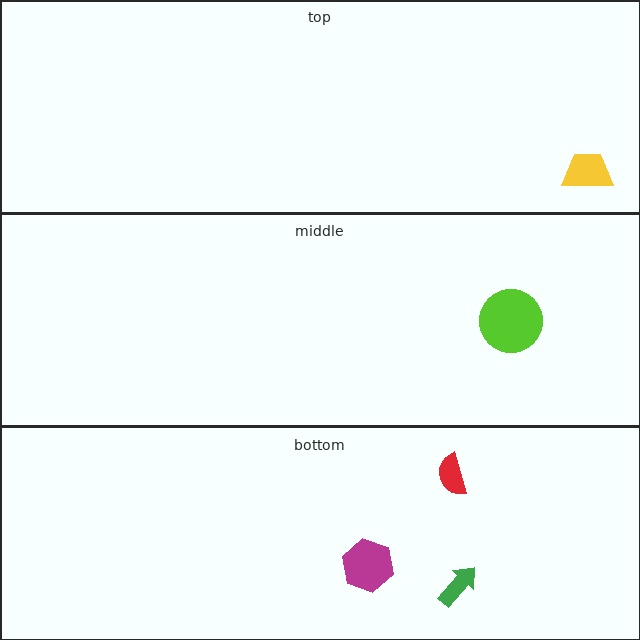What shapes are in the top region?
The yellow trapezoid.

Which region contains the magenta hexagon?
The bottom region.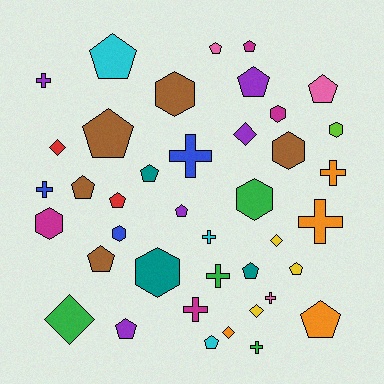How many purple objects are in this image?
There are 5 purple objects.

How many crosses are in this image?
There are 10 crosses.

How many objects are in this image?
There are 40 objects.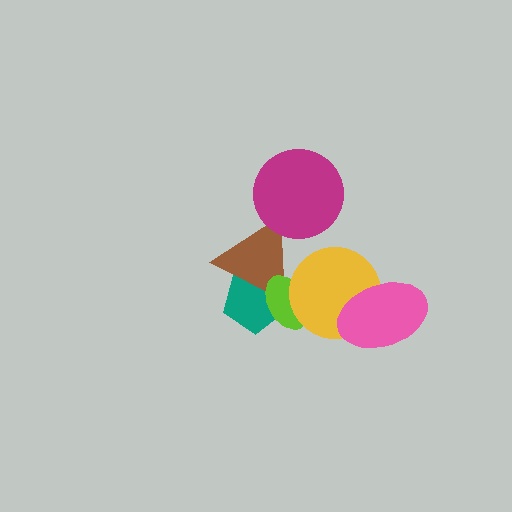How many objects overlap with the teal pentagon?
2 objects overlap with the teal pentagon.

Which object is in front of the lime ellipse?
The yellow circle is in front of the lime ellipse.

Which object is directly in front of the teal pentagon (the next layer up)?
The brown triangle is directly in front of the teal pentagon.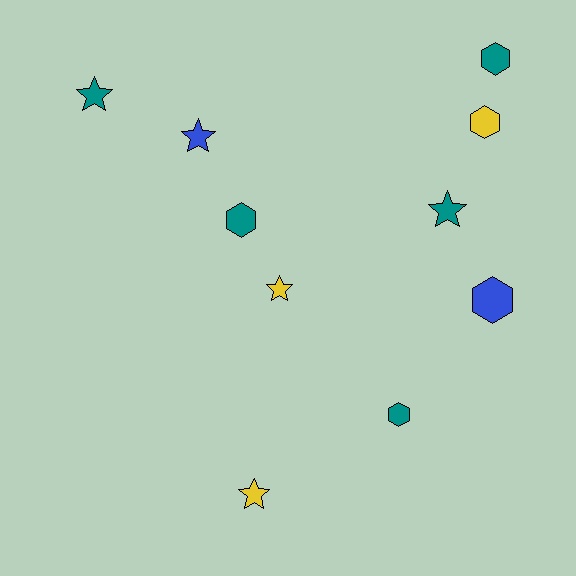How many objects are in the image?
There are 10 objects.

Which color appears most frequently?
Teal, with 5 objects.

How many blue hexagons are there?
There is 1 blue hexagon.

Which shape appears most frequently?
Hexagon, with 5 objects.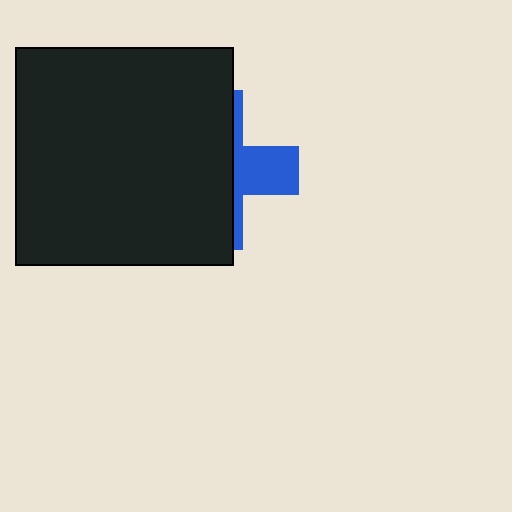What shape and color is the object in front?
The object in front is a black square.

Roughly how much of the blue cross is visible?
A small part of it is visible (roughly 33%).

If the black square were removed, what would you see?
You would see the complete blue cross.